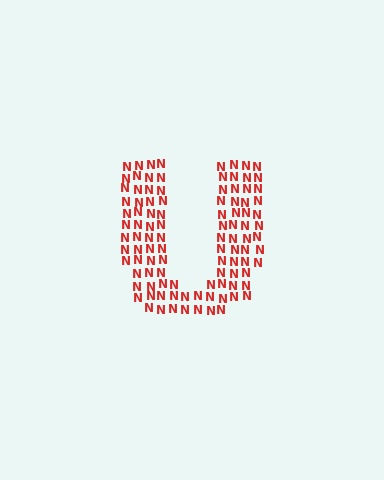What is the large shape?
The large shape is the letter U.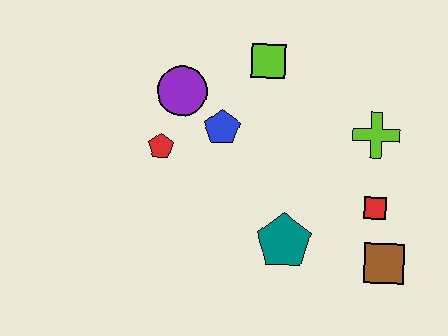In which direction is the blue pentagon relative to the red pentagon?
The blue pentagon is to the right of the red pentagon.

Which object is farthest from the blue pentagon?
The brown square is farthest from the blue pentagon.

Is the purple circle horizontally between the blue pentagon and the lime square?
No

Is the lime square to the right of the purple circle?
Yes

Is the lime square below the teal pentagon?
No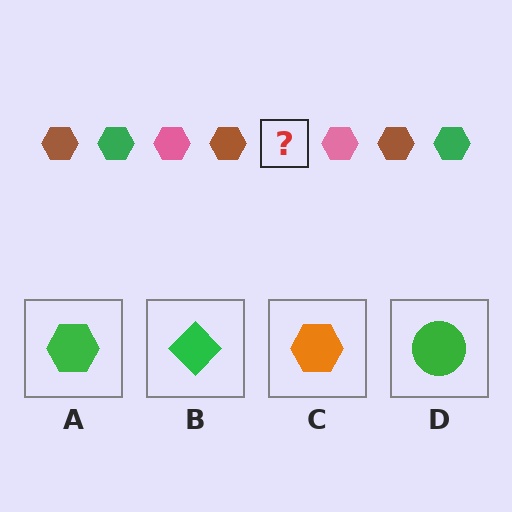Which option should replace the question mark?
Option A.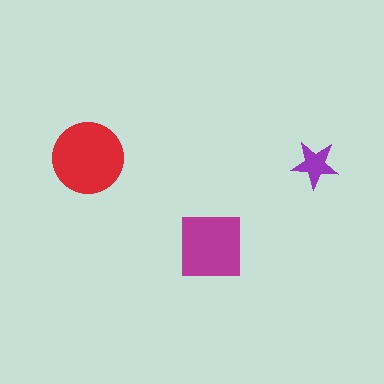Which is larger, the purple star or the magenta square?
The magenta square.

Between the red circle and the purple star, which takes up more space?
The red circle.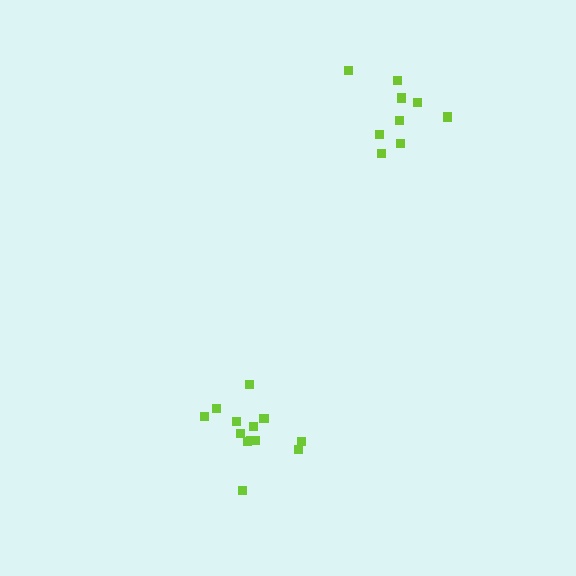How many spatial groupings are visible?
There are 2 spatial groupings.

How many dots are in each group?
Group 1: 9 dots, Group 2: 13 dots (22 total).